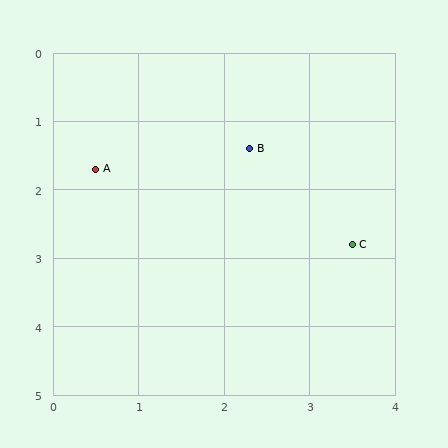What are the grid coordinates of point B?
Point B is at approximately (2.3, 1.4).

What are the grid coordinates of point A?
Point A is at approximately (0.5, 1.7).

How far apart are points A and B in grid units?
Points A and B are about 1.8 grid units apart.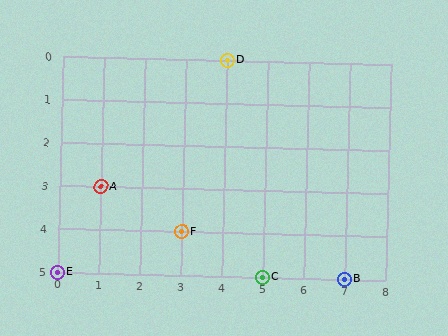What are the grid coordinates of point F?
Point F is at grid coordinates (3, 4).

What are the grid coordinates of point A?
Point A is at grid coordinates (1, 3).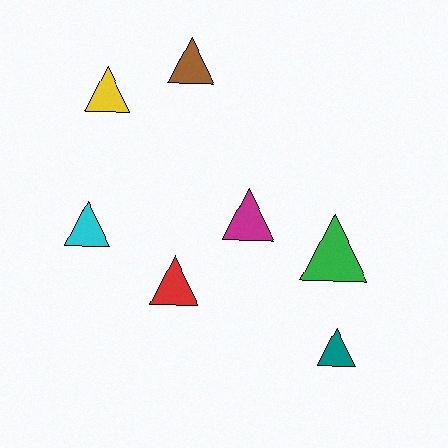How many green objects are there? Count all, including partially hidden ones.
There is 1 green object.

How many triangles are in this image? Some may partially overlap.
There are 7 triangles.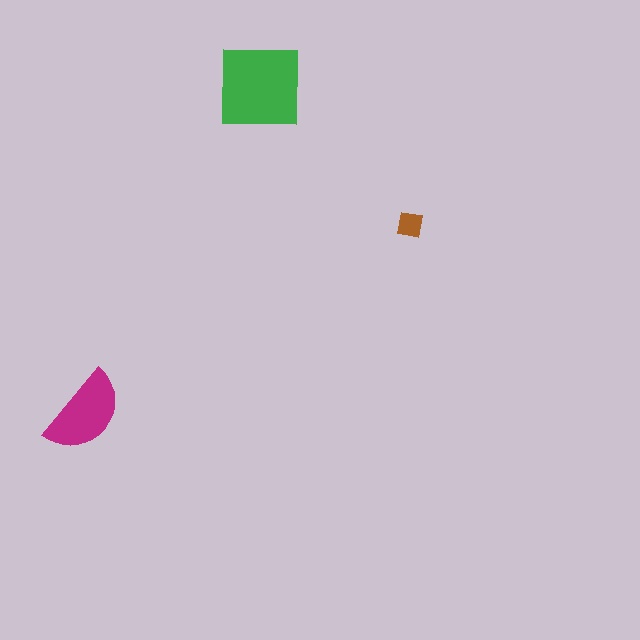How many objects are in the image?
There are 3 objects in the image.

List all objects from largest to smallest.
The green square, the magenta semicircle, the brown square.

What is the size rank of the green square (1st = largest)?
1st.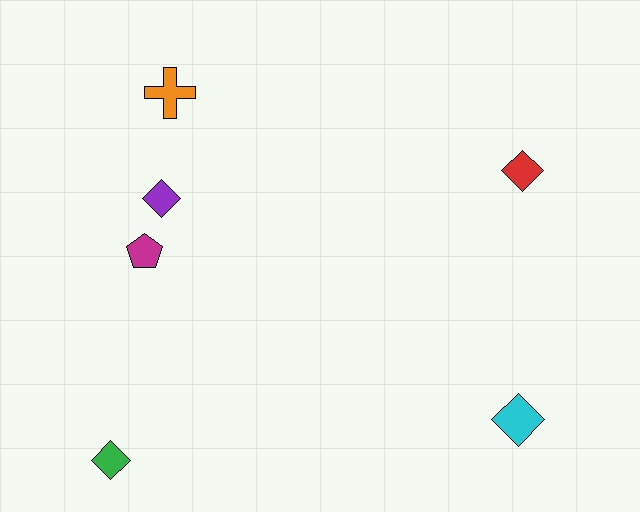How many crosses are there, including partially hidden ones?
There is 1 cross.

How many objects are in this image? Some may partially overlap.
There are 6 objects.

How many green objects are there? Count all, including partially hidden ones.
There is 1 green object.